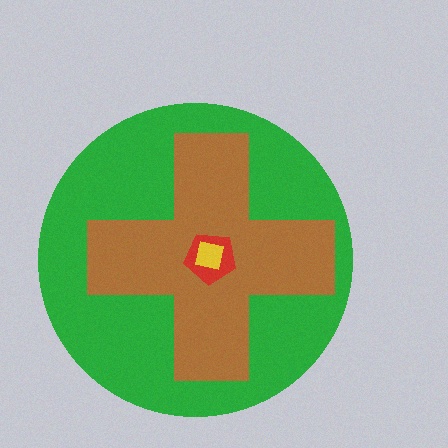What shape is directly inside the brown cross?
The red pentagon.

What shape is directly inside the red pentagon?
The yellow square.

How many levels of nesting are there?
4.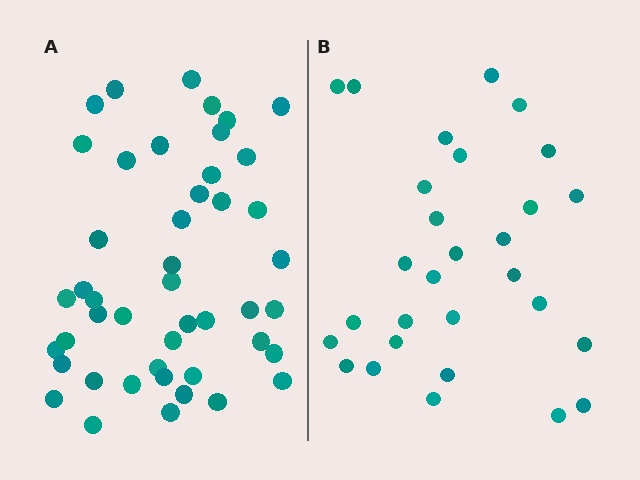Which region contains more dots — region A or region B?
Region A (the left region) has more dots.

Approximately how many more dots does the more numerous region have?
Region A has approximately 15 more dots than region B.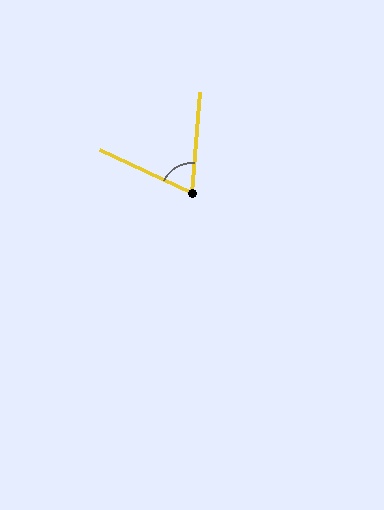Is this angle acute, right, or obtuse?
It is acute.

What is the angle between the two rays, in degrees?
Approximately 69 degrees.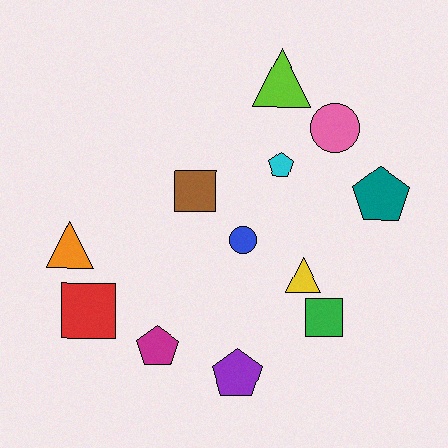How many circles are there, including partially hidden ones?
There are 2 circles.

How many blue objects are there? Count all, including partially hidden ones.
There is 1 blue object.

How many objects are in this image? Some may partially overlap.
There are 12 objects.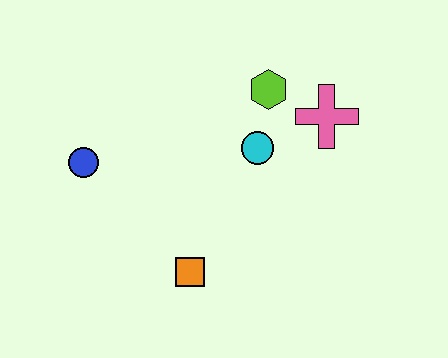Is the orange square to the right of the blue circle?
Yes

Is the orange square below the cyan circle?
Yes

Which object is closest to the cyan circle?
The lime hexagon is closest to the cyan circle.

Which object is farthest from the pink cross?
The blue circle is farthest from the pink cross.